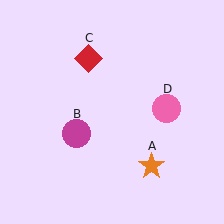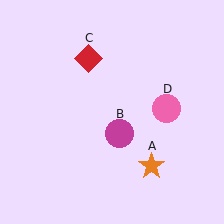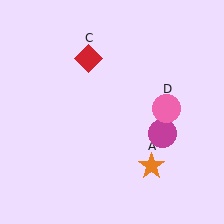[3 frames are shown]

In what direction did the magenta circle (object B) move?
The magenta circle (object B) moved right.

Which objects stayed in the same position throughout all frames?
Orange star (object A) and red diamond (object C) and pink circle (object D) remained stationary.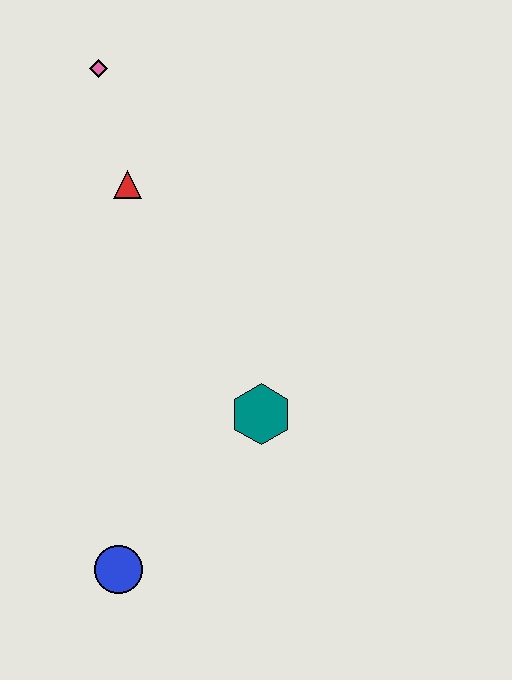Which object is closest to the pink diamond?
The red triangle is closest to the pink diamond.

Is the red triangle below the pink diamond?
Yes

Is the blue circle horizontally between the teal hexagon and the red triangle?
No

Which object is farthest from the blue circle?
The pink diamond is farthest from the blue circle.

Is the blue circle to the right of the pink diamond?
Yes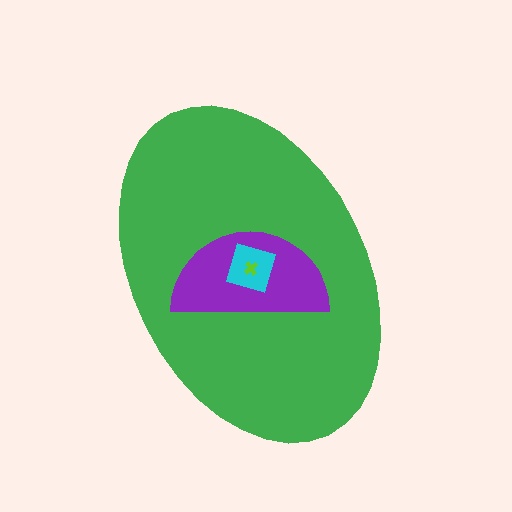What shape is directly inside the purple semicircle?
The cyan diamond.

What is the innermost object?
The lime cross.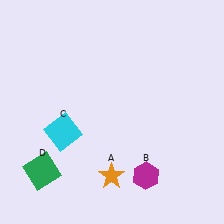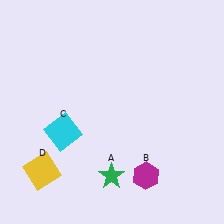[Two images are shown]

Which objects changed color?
A changed from orange to green. D changed from green to yellow.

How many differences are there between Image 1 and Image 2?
There are 2 differences between the two images.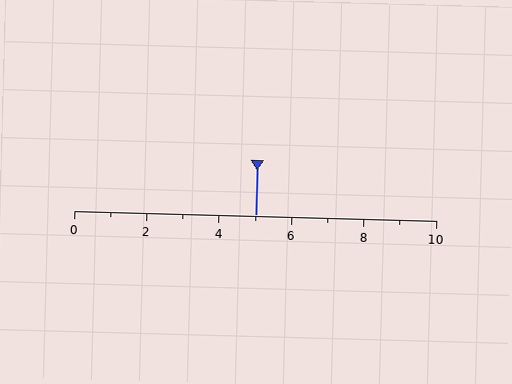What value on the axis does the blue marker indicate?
The marker indicates approximately 5.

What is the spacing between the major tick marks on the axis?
The major ticks are spaced 2 apart.